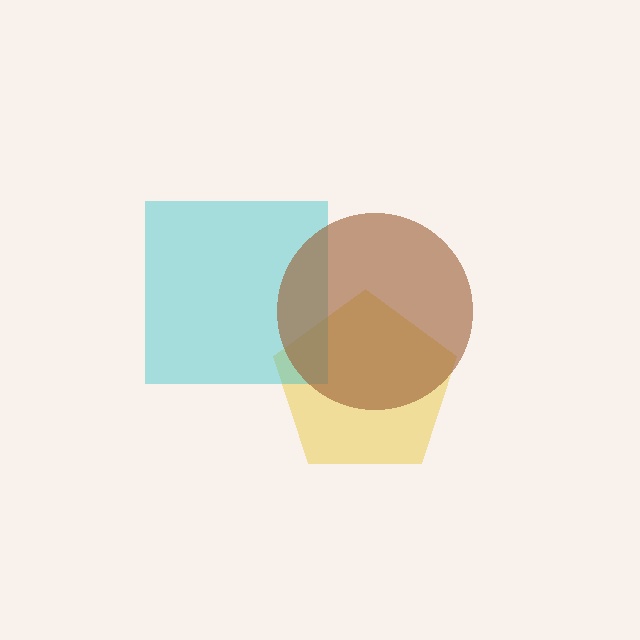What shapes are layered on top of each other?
The layered shapes are: a yellow pentagon, a cyan square, a brown circle.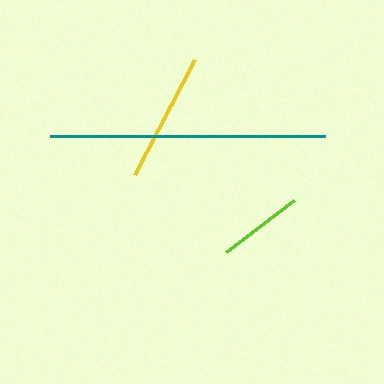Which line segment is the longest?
The teal line is the longest at approximately 275 pixels.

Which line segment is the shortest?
The lime line is the shortest at approximately 86 pixels.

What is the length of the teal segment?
The teal segment is approximately 275 pixels long.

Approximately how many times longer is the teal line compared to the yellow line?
The teal line is approximately 2.1 times the length of the yellow line.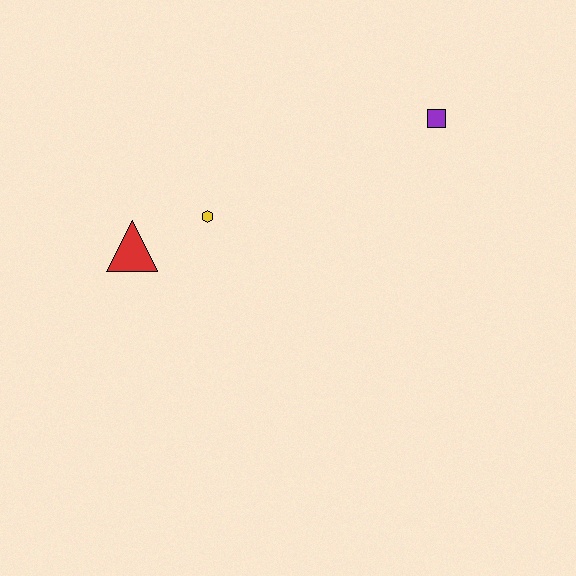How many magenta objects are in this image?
There are no magenta objects.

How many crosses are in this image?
There are no crosses.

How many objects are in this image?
There are 3 objects.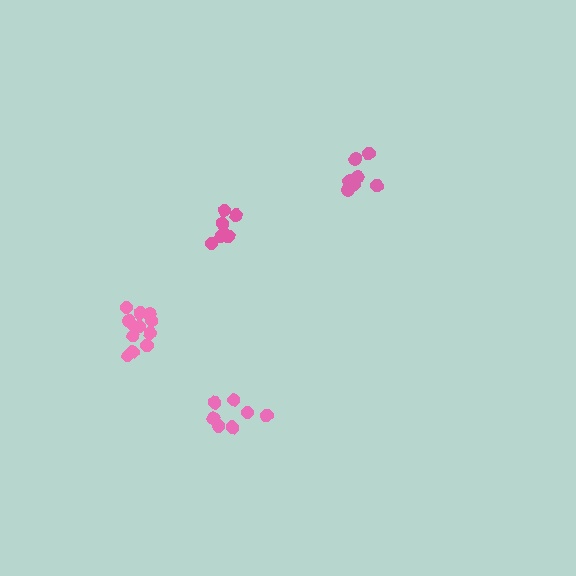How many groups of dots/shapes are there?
There are 4 groups.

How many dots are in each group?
Group 1: 12 dots, Group 2: 7 dots, Group 3: 7 dots, Group 4: 7 dots (33 total).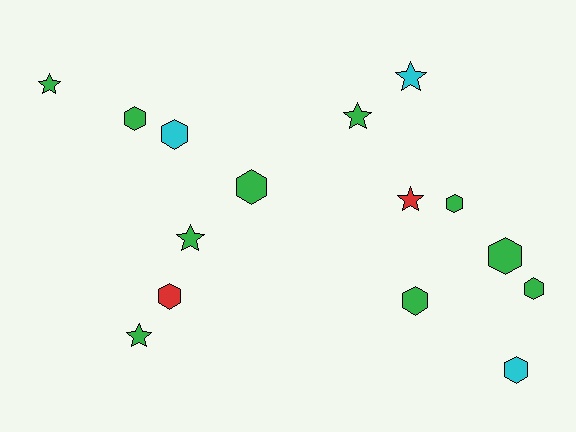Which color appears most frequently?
Green, with 10 objects.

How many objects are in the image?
There are 15 objects.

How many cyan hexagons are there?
There are 2 cyan hexagons.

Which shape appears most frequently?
Hexagon, with 9 objects.